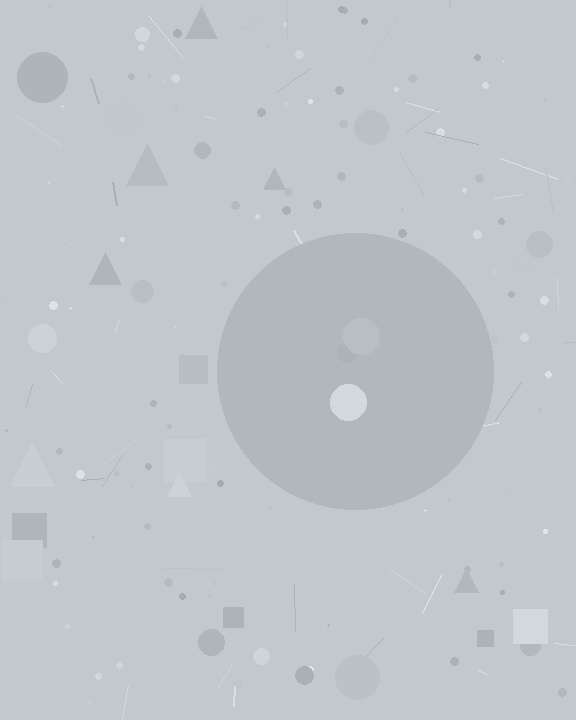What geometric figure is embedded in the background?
A circle is embedded in the background.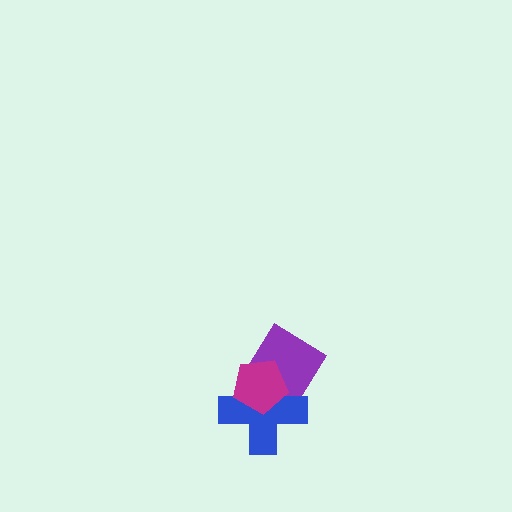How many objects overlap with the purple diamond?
2 objects overlap with the purple diamond.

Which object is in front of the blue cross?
The magenta pentagon is in front of the blue cross.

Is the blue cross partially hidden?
Yes, it is partially covered by another shape.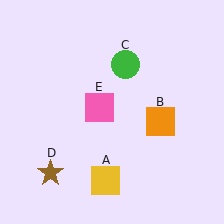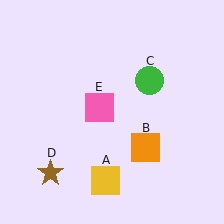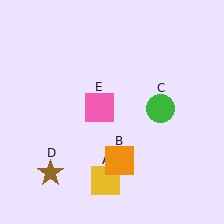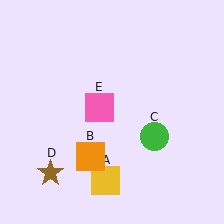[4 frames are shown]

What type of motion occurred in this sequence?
The orange square (object B), green circle (object C) rotated clockwise around the center of the scene.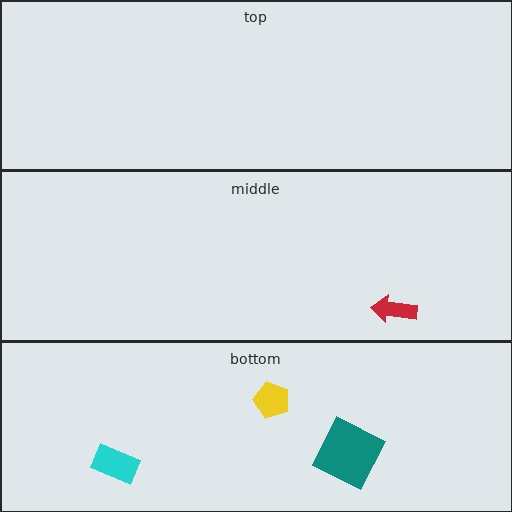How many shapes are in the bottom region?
3.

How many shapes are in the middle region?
1.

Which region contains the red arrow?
The middle region.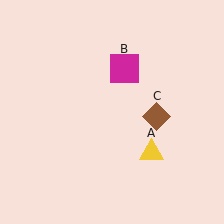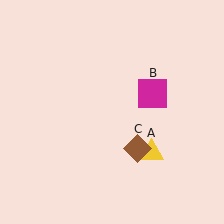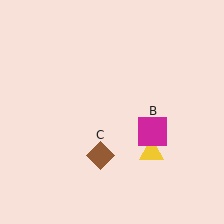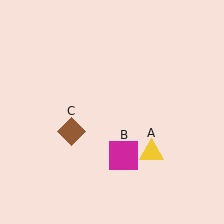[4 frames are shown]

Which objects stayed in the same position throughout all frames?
Yellow triangle (object A) remained stationary.